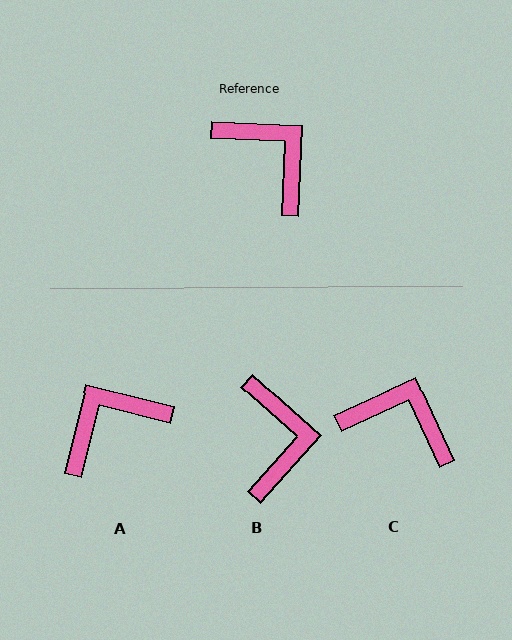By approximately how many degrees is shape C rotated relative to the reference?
Approximately 27 degrees counter-clockwise.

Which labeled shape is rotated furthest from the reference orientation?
A, about 78 degrees away.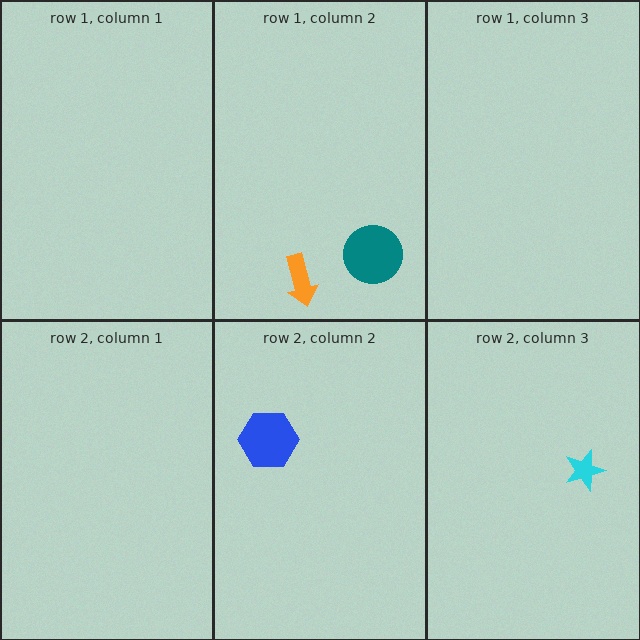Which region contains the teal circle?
The row 1, column 2 region.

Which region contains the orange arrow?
The row 1, column 2 region.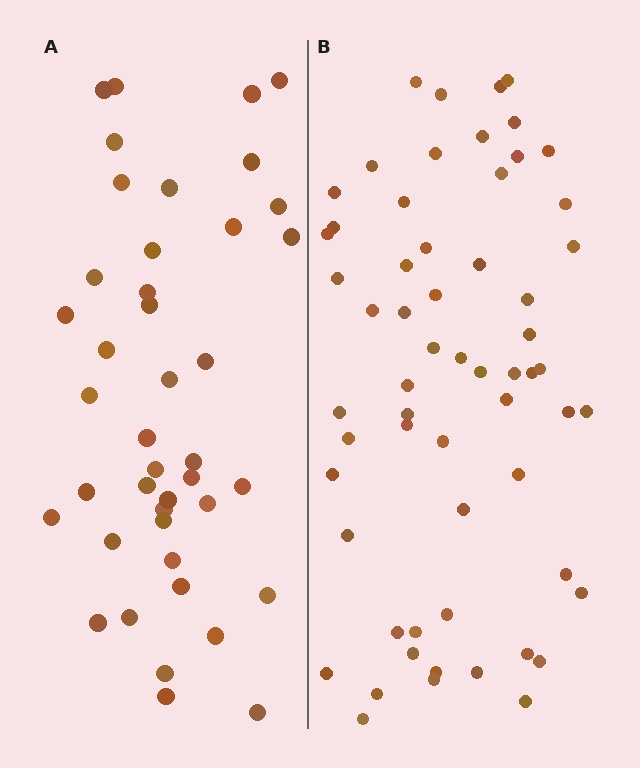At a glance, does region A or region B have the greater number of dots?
Region B (the right region) has more dots.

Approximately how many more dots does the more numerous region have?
Region B has approximately 20 more dots than region A.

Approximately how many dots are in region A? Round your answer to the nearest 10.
About 40 dots. (The exact count is 42, which rounds to 40.)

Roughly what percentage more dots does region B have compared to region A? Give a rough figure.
About 45% more.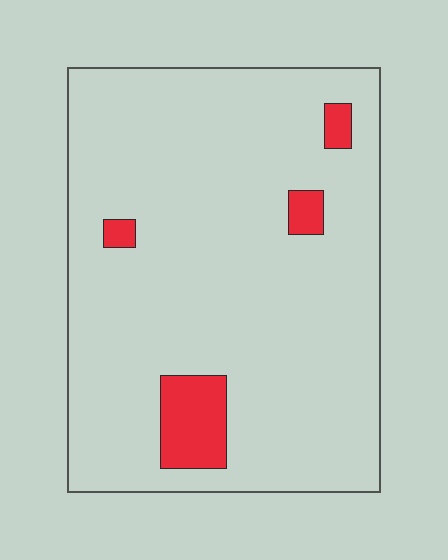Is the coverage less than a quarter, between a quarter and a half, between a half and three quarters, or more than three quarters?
Less than a quarter.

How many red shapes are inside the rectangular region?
4.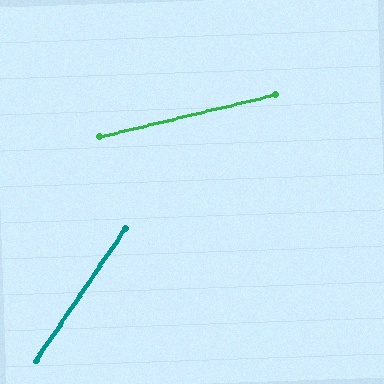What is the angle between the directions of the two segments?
Approximately 43 degrees.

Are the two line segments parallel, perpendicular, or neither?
Neither parallel nor perpendicular — they differ by about 43°.